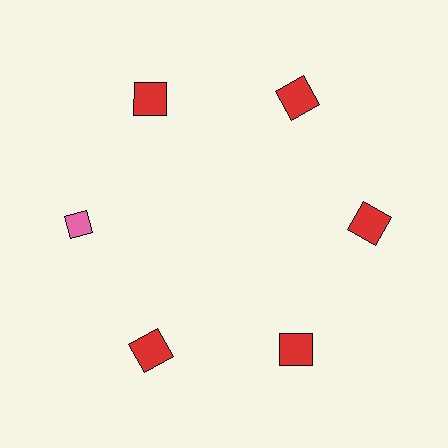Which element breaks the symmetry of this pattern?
The pink diamond at roughly the 9 o'clock position breaks the symmetry. All other shapes are red squares.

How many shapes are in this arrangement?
There are 6 shapes arranged in a ring pattern.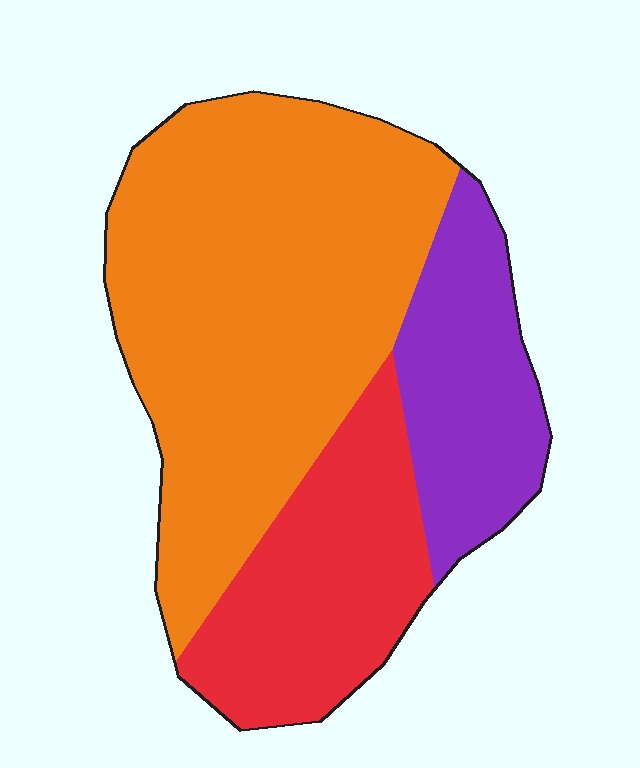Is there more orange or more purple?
Orange.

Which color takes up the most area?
Orange, at roughly 55%.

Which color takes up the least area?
Purple, at roughly 20%.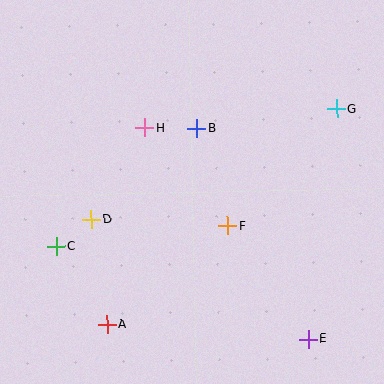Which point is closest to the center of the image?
Point F at (227, 226) is closest to the center.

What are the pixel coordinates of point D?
Point D is at (91, 219).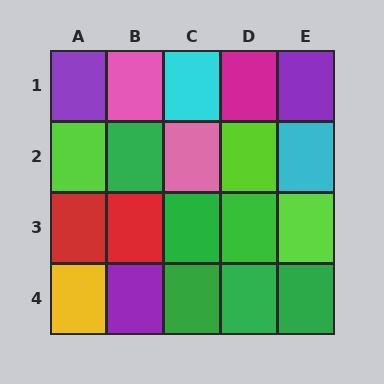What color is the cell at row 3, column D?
Green.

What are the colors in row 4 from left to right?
Yellow, purple, green, green, green.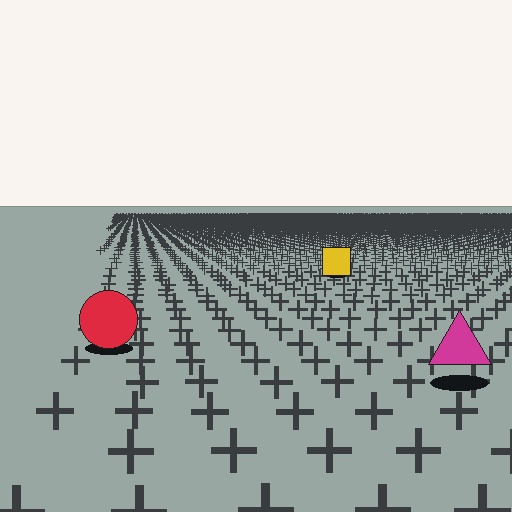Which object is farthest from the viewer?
The yellow square is farthest from the viewer. It appears smaller and the ground texture around it is denser.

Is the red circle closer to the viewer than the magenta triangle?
No. The magenta triangle is closer — you can tell from the texture gradient: the ground texture is coarser near it.